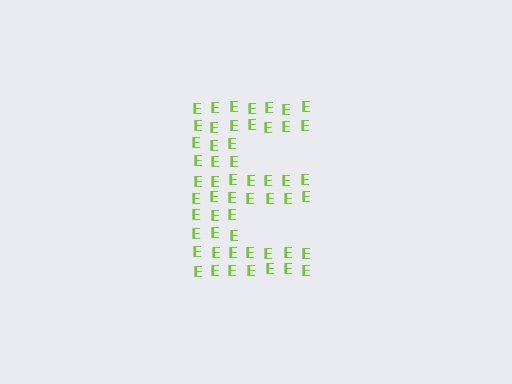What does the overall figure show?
The overall figure shows the letter E.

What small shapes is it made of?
It is made of small letter E's.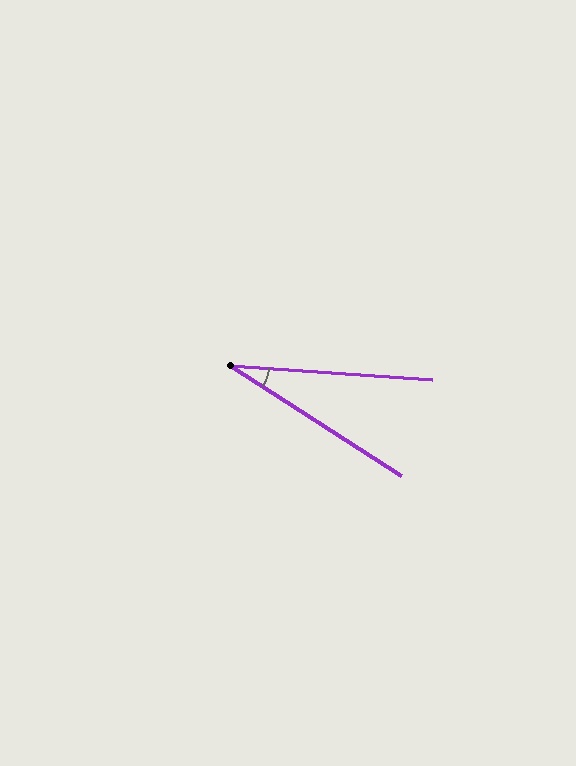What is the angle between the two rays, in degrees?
Approximately 29 degrees.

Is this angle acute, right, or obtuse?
It is acute.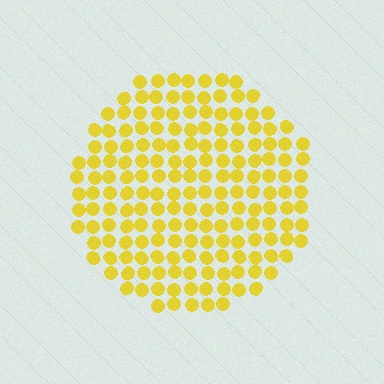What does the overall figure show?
The overall figure shows a circle.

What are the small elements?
The small elements are circles.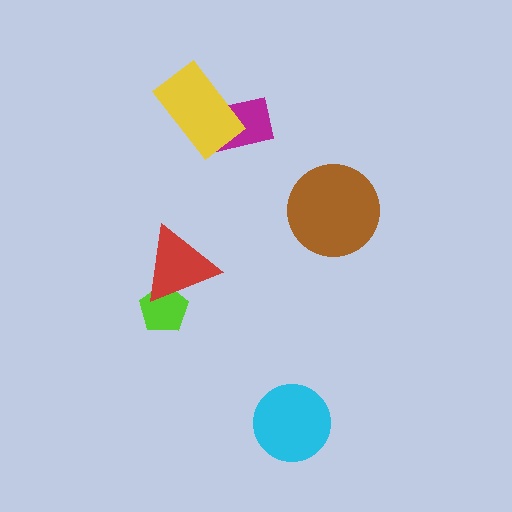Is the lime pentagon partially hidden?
Yes, it is partially covered by another shape.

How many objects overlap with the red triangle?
1 object overlaps with the red triangle.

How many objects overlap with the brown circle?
0 objects overlap with the brown circle.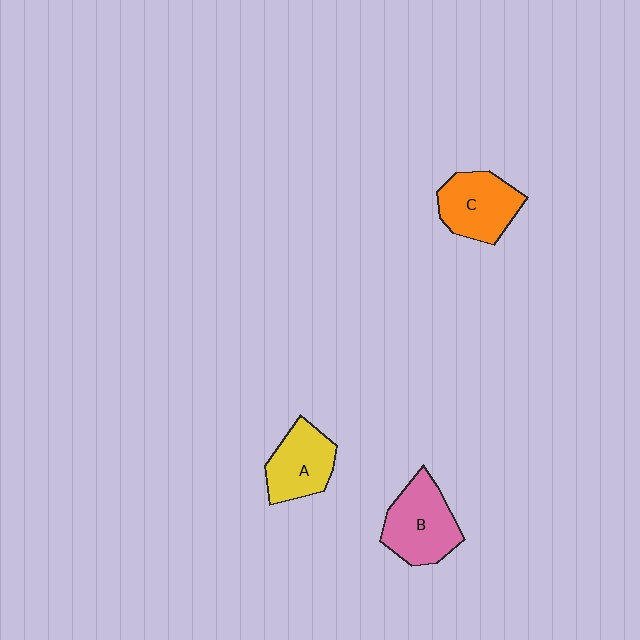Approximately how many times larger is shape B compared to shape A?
Approximately 1.2 times.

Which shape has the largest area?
Shape B (pink).